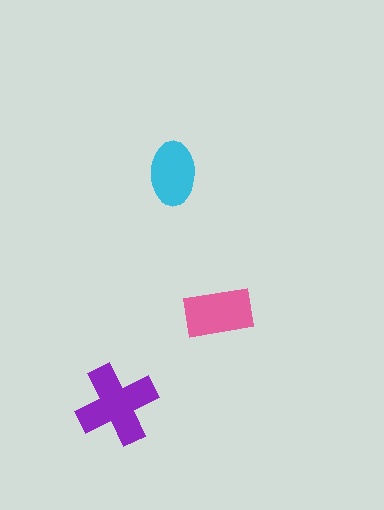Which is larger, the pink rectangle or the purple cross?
The purple cross.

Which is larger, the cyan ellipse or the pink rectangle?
The pink rectangle.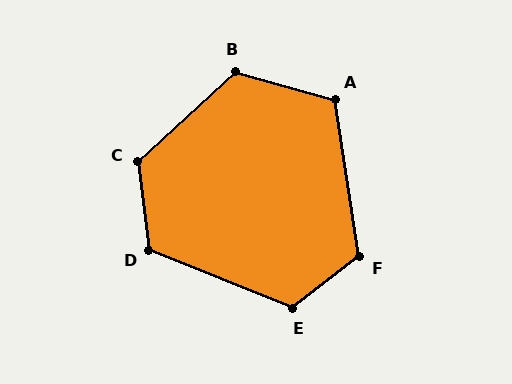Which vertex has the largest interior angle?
C, at approximately 126 degrees.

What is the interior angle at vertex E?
Approximately 120 degrees (obtuse).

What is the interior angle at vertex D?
Approximately 119 degrees (obtuse).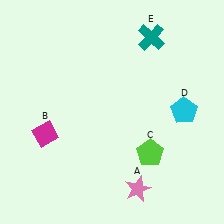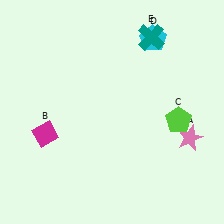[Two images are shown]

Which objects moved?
The objects that moved are: the pink star (A), the lime pentagon (C), the cyan pentagon (D).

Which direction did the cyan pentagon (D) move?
The cyan pentagon (D) moved up.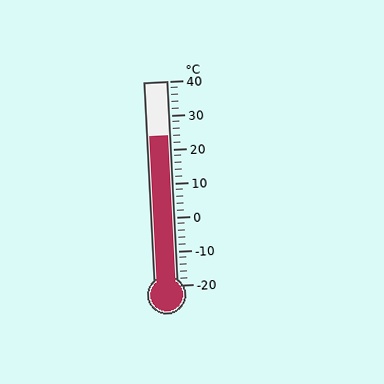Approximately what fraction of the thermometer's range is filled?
The thermometer is filled to approximately 75% of its range.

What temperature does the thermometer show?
The thermometer shows approximately 24°C.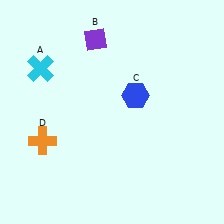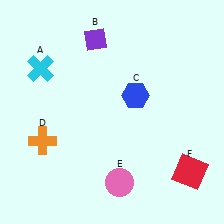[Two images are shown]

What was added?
A pink circle (E), a red square (F) were added in Image 2.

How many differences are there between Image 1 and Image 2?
There are 2 differences between the two images.